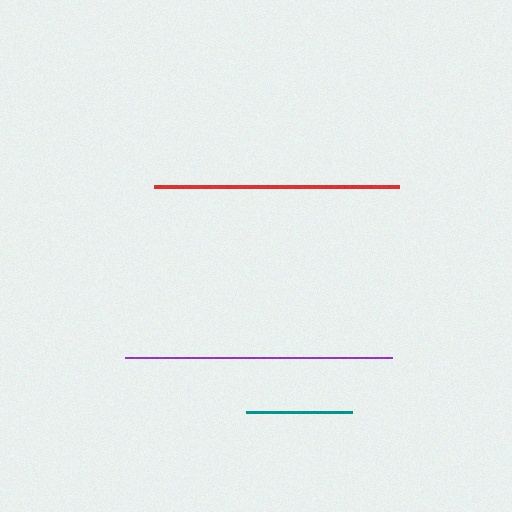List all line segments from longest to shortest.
From longest to shortest: purple, red, teal.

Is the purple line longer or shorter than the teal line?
The purple line is longer than the teal line.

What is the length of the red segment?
The red segment is approximately 244 pixels long.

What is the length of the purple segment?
The purple segment is approximately 267 pixels long.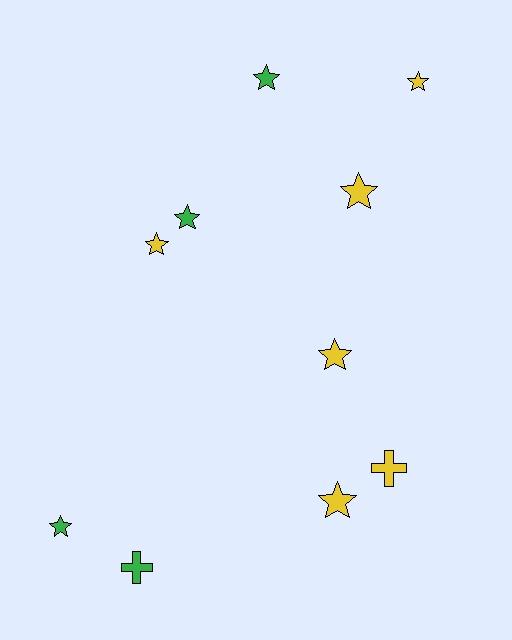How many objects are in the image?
There are 10 objects.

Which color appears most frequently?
Yellow, with 6 objects.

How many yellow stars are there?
There are 5 yellow stars.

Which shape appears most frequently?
Star, with 8 objects.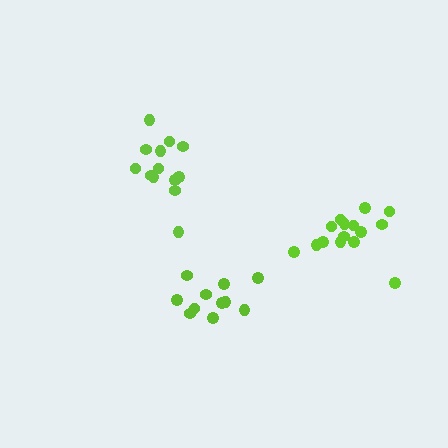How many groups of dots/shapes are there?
There are 3 groups.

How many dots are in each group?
Group 1: 13 dots, Group 2: 11 dots, Group 3: 15 dots (39 total).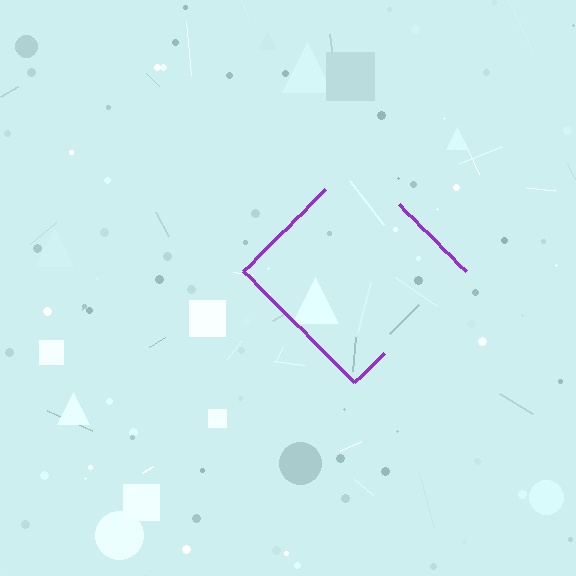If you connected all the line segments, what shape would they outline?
They would outline a diamond.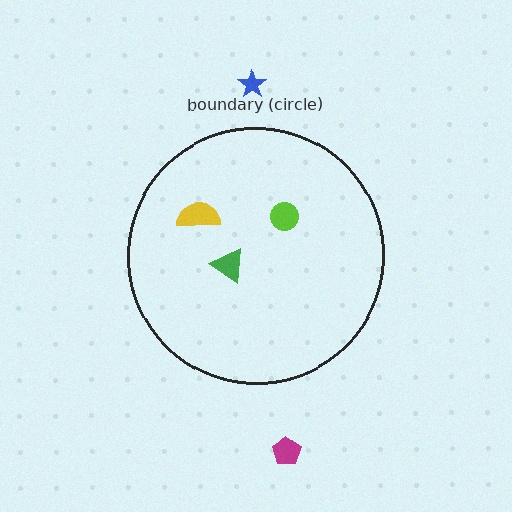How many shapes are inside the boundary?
3 inside, 2 outside.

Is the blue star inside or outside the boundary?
Outside.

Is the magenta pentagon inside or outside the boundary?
Outside.